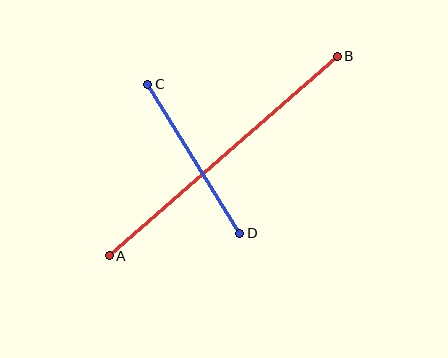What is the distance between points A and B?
The distance is approximately 303 pixels.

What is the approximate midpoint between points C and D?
The midpoint is at approximately (194, 159) pixels.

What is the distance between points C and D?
The distance is approximately 175 pixels.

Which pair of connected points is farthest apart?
Points A and B are farthest apart.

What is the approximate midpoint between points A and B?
The midpoint is at approximately (223, 156) pixels.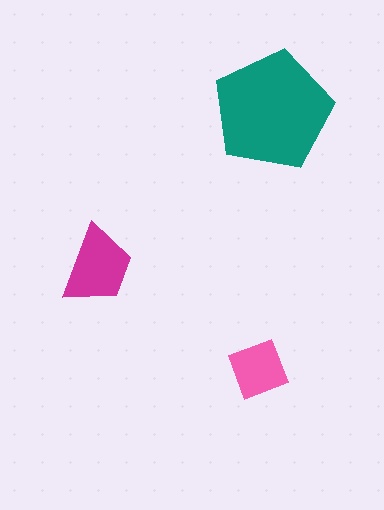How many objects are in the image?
There are 3 objects in the image.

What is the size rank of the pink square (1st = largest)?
3rd.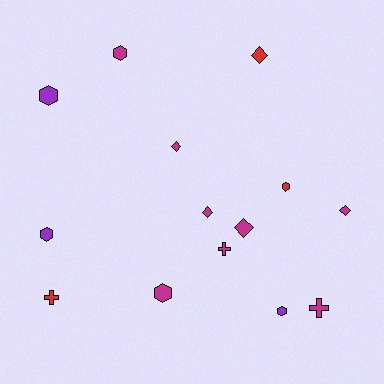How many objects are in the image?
There are 14 objects.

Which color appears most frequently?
Magenta, with 8 objects.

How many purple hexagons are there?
There are 3 purple hexagons.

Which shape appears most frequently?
Hexagon, with 6 objects.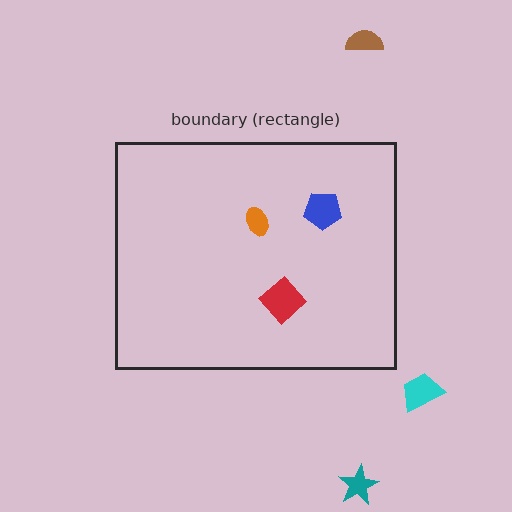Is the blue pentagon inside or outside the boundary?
Inside.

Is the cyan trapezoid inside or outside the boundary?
Outside.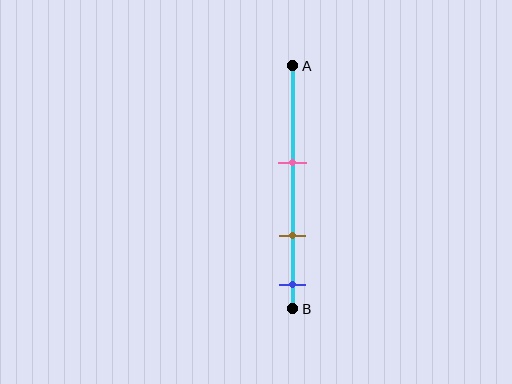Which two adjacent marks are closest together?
The brown and blue marks are the closest adjacent pair.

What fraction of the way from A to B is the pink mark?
The pink mark is approximately 40% (0.4) of the way from A to B.